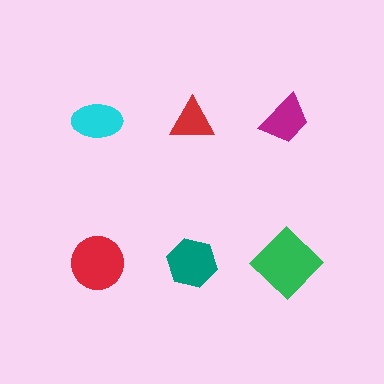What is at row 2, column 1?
A red circle.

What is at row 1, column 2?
A red triangle.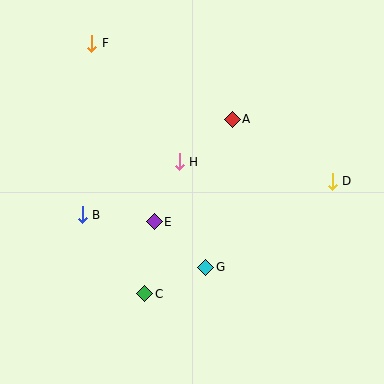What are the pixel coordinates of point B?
Point B is at (82, 215).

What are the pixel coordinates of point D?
Point D is at (332, 181).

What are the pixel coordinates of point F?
Point F is at (92, 43).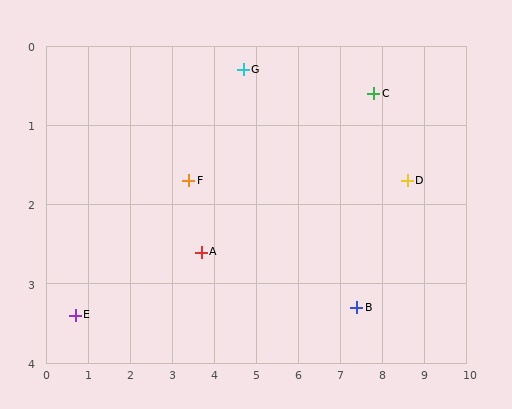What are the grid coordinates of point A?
Point A is at approximately (3.7, 2.6).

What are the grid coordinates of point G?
Point G is at approximately (4.7, 0.3).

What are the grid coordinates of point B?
Point B is at approximately (7.4, 3.3).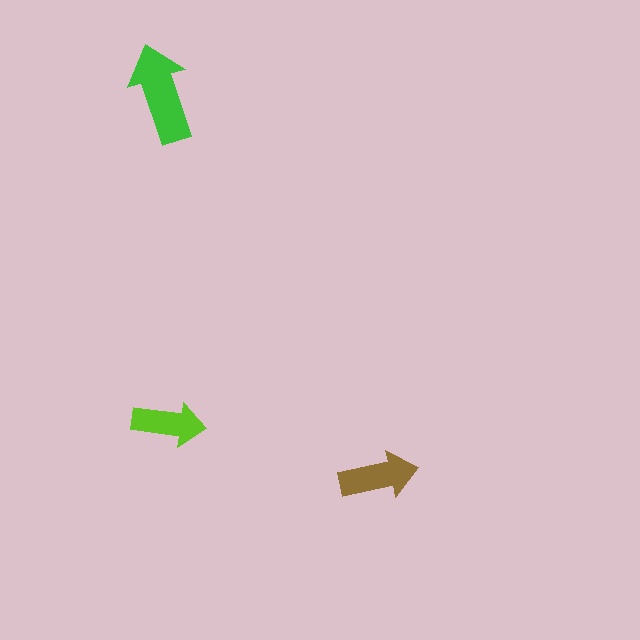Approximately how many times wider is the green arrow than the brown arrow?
About 1.5 times wider.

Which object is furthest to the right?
The brown arrow is rightmost.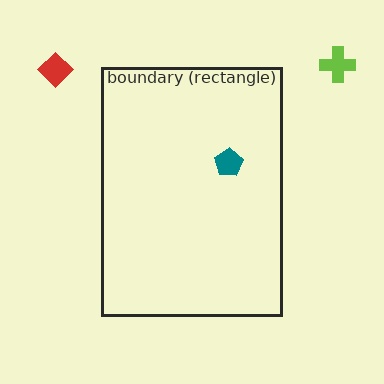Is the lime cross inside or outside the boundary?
Outside.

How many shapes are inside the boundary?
1 inside, 2 outside.